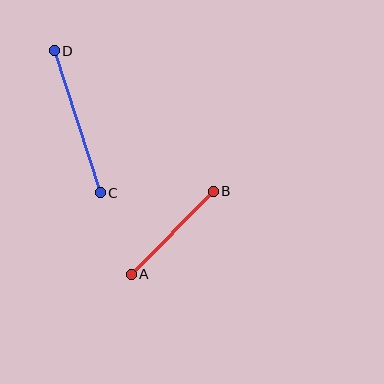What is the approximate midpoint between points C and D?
The midpoint is at approximately (77, 122) pixels.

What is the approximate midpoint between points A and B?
The midpoint is at approximately (172, 233) pixels.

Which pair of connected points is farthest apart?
Points C and D are farthest apart.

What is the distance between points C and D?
The distance is approximately 149 pixels.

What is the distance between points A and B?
The distance is approximately 117 pixels.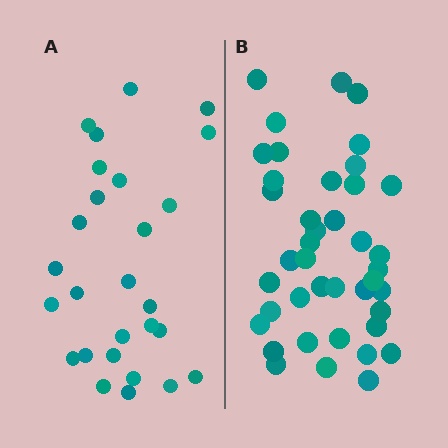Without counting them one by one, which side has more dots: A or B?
Region B (the right region) has more dots.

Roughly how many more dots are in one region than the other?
Region B has approximately 15 more dots than region A.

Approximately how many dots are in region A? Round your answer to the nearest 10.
About 30 dots. (The exact count is 27, which rounds to 30.)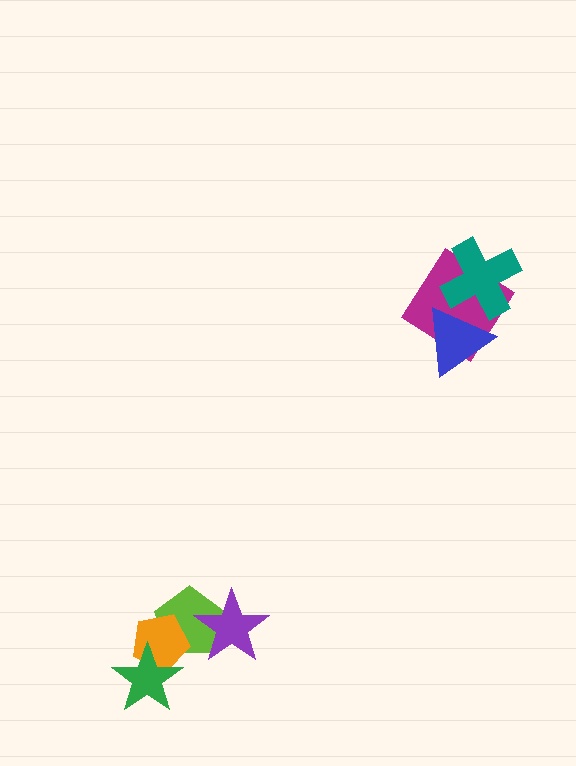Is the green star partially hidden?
No, no other shape covers it.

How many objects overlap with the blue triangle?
2 objects overlap with the blue triangle.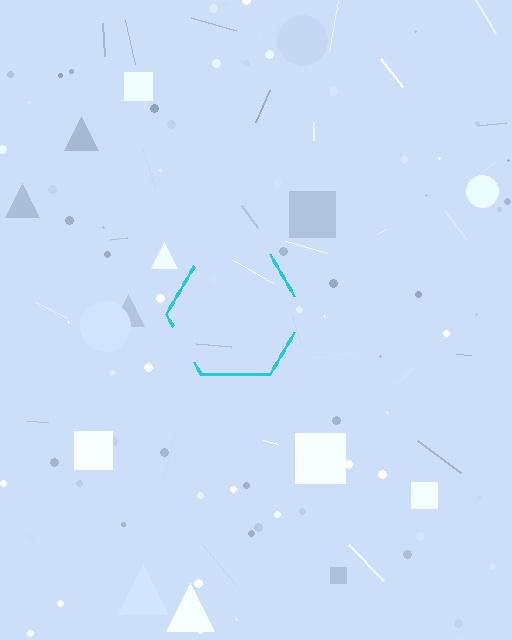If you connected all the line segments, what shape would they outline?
They would outline a hexagon.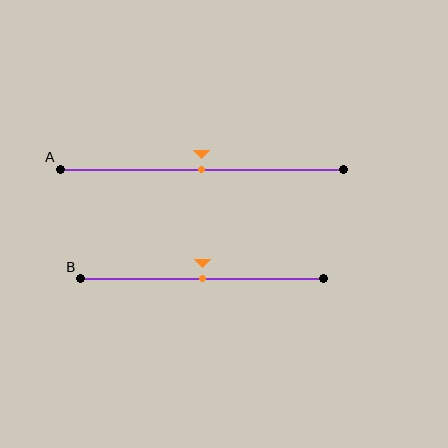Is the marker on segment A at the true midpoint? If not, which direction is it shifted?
Yes, the marker on segment A is at the true midpoint.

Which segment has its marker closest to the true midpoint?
Segment A has its marker closest to the true midpoint.